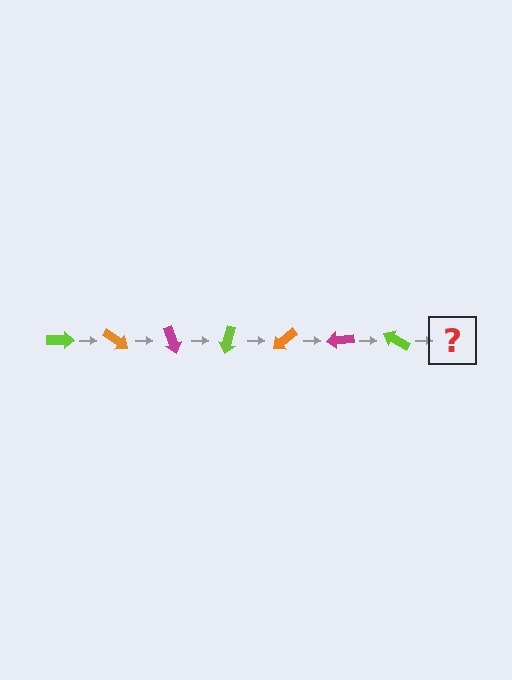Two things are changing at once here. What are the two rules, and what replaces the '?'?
The two rules are that it rotates 35 degrees each step and the color cycles through lime, orange, and magenta. The '?' should be an orange arrow, rotated 245 degrees from the start.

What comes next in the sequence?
The next element should be an orange arrow, rotated 245 degrees from the start.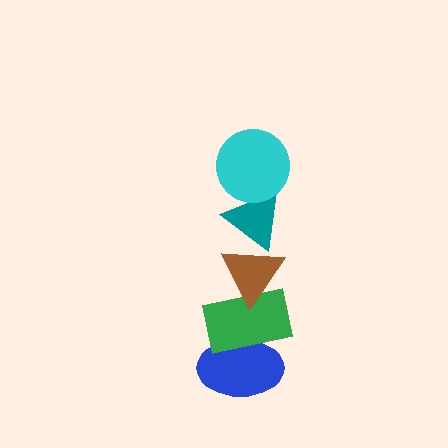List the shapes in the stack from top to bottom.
From top to bottom: the cyan circle, the teal triangle, the brown triangle, the green rectangle, the blue ellipse.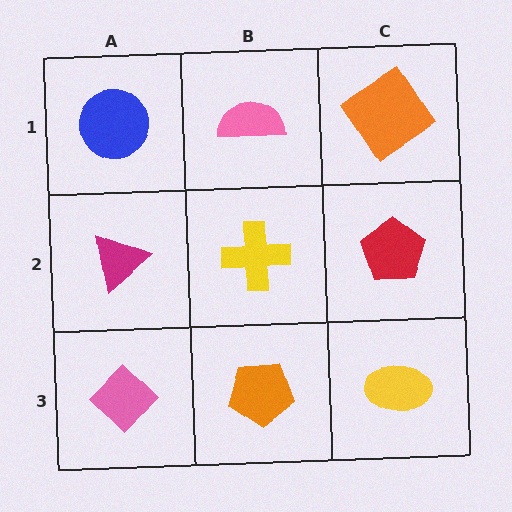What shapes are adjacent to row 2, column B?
A pink semicircle (row 1, column B), an orange pentagon (row 3, column B), a magenta triangle (row 2, column A), a red pentagon (row 2, column C).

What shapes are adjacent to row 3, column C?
A red pentagon (row 2, column C), an orange pentagon (row 3, column B).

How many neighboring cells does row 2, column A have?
3.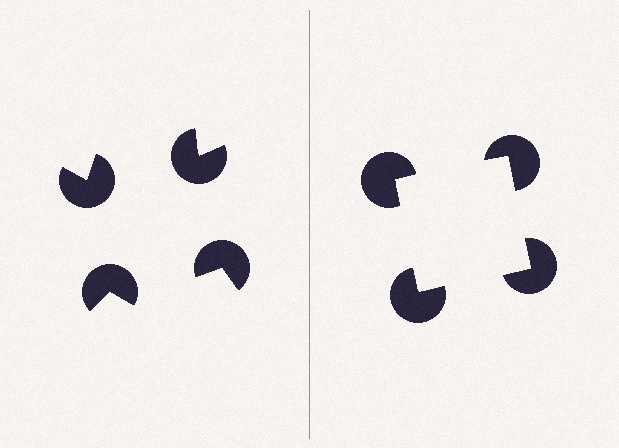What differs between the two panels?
The pac-man discs are positioned identically on both sides; only the wedge orientations differ. On the right they align to a square; on the left they are misaligned.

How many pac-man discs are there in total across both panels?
8 — 4 on each side.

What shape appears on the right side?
An illusory square.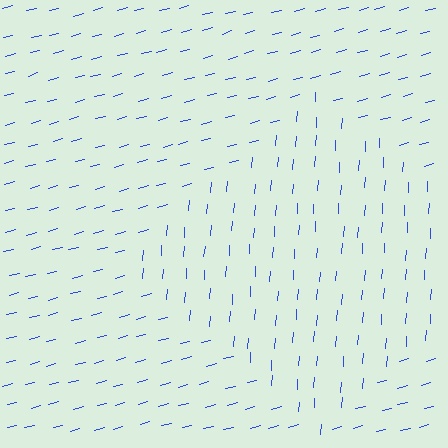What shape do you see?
I see a diamond.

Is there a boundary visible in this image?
Yes, there is a texture boundary formed by a change in line orientation.